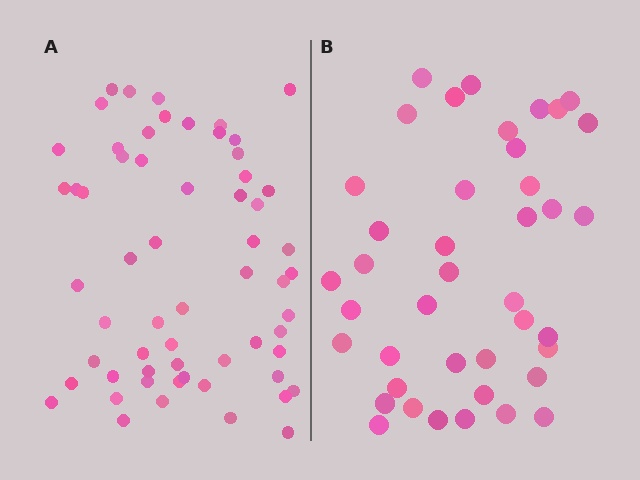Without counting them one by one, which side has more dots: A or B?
Region A (the left region) has more dots.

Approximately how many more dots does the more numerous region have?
Region A has approximately 20 more dots than region B.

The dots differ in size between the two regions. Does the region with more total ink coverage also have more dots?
No. Region B has more total ink coverage because its dots are larger, but region A actually contains more individual dots. Total area can be misleading — the number of items is what matters here.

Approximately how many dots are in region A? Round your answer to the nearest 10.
About 60 dots.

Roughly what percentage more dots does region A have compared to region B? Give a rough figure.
About 45% more.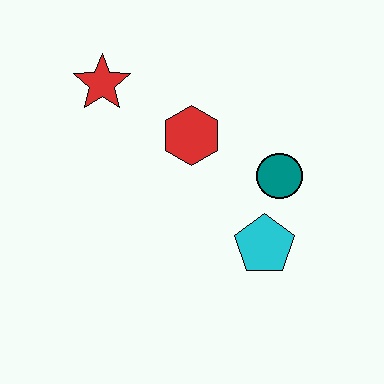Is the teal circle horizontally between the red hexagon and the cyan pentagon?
No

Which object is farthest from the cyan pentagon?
The red star is farthest from the cyan pentagon.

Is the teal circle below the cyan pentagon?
No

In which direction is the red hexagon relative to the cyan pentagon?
The red hexagon is above the cyan pentagon.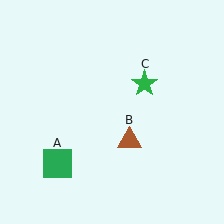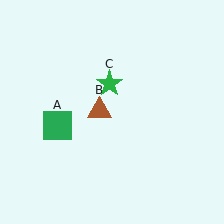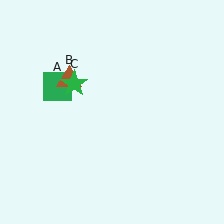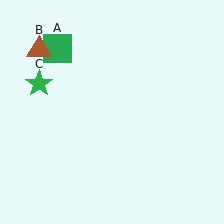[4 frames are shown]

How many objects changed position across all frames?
3 objects changed position: green square (object A), brown triangle (object B), green star (object C).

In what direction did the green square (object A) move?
The green square (object A) moved up.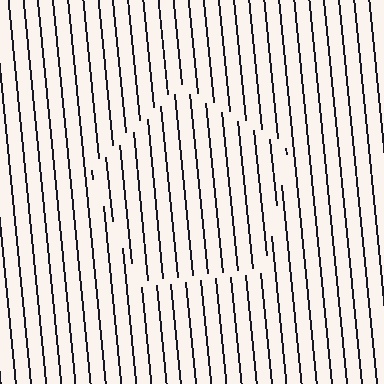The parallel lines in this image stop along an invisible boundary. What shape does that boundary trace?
An illusory pentagon. The interior of the shape contains the same grating, shifted by half a period — the contour is defined by the phase discontinuity where line-ends from the inner and outer gratings abut.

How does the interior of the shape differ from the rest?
The interior of the shape contains the same grating, shifted by half a period — the contour is defined by the phase discontinuity where line-ends from the inner and outer gratings abut.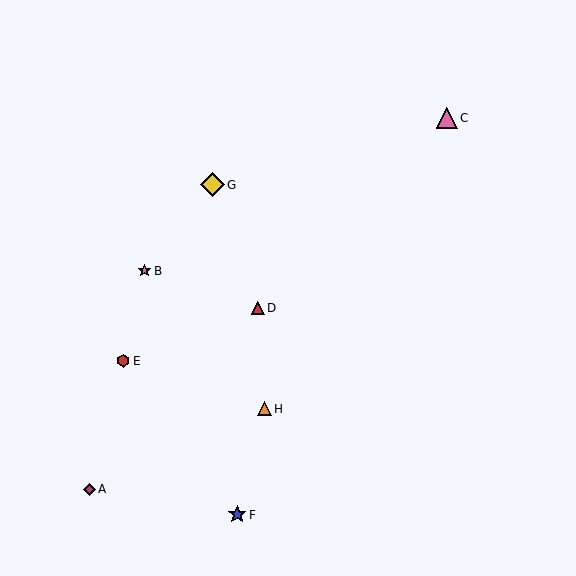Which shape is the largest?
The yellow diamond (labeled G) is the largest.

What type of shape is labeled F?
Shape F is a blue star.